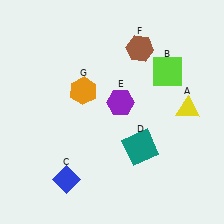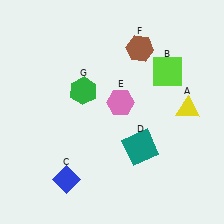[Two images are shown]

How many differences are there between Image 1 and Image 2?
There are 2 differences between the two images.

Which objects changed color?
E changed from purple to pink. G changed from orange to green.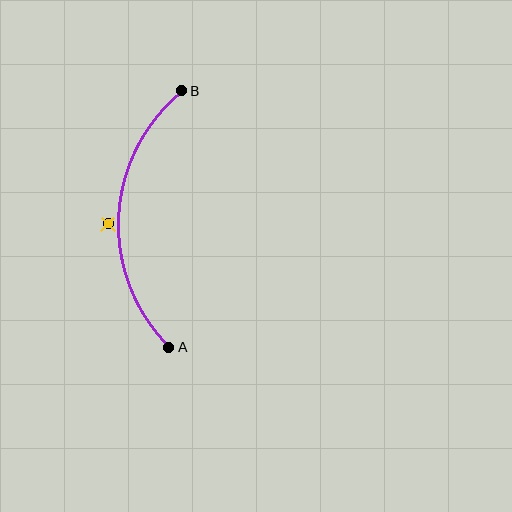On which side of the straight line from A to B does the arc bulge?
The arc bulges to the left of the straight line connecting A and B.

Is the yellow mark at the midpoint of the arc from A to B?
No — the yellow mark does not lie on the arc at all. It sits slightly outside the curve.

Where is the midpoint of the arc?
The arc midpoint is the point on the curve farthest from the straight line joining A and B. It sits to the left of that line.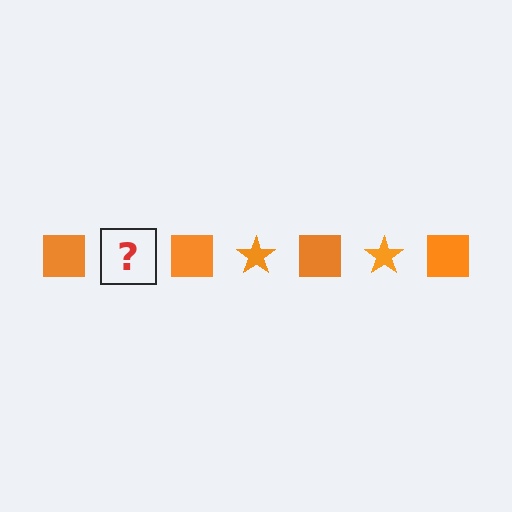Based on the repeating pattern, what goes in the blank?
The blank should be an orange star.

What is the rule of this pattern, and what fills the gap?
The rule is that the pattern cycles through square, star shapes in orange. The gap should be filled with an orange star.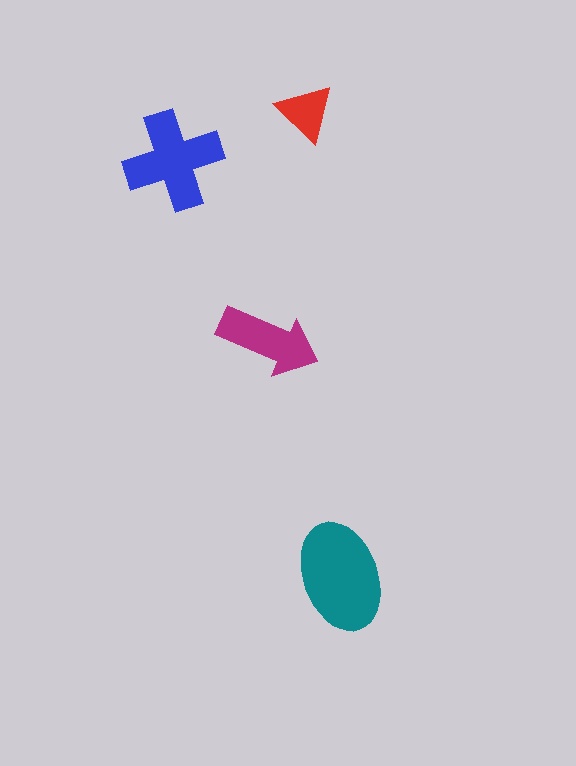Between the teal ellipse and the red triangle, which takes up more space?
The teal ellipse.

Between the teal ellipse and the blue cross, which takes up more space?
The teal ellipse.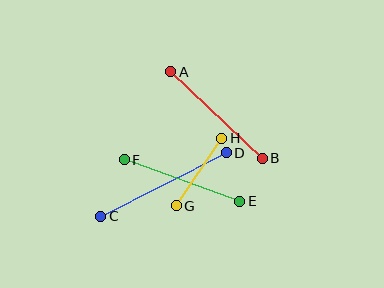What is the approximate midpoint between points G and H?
The midpoint is at approximately (199, 172) pixels.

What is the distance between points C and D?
The distance is approximately 141 pixels.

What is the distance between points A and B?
The distance is approximately 126 pixels.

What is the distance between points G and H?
The distance is approximately 81 pixels.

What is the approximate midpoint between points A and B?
The midpoint is at approximately (217, 115) pixels.